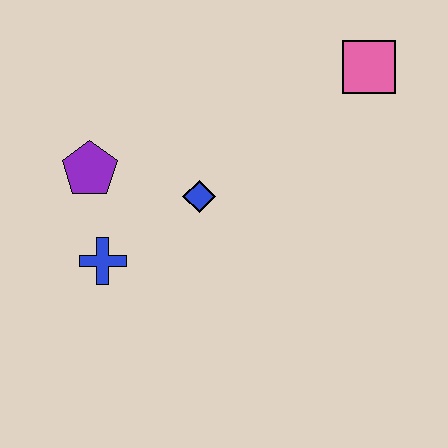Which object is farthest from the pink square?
The blue cross is farthest from the pink square.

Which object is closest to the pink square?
The blue diamond is closest to the pink square.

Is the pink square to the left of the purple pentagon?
No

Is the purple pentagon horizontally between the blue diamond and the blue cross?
No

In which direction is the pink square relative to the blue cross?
The pink square is to the right of the blue cross.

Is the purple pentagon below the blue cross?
No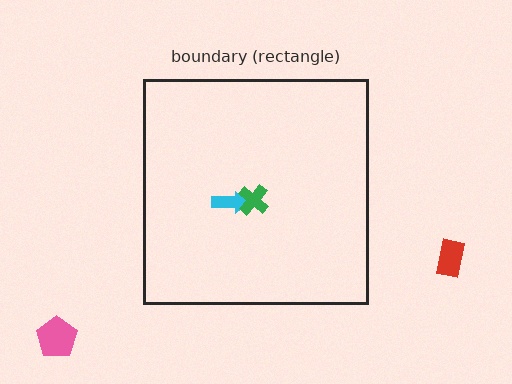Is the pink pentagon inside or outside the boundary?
Outside.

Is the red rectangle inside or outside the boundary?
Outside.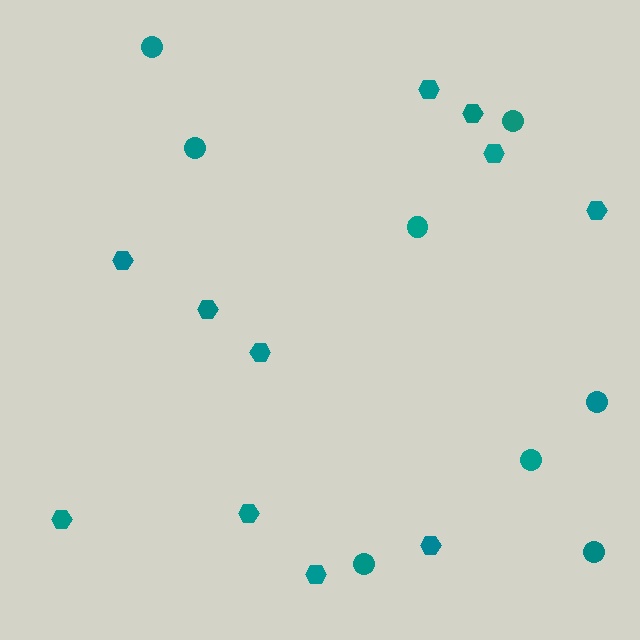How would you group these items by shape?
There are 2 groups: one group of circles (8) and one group of hexagons (11).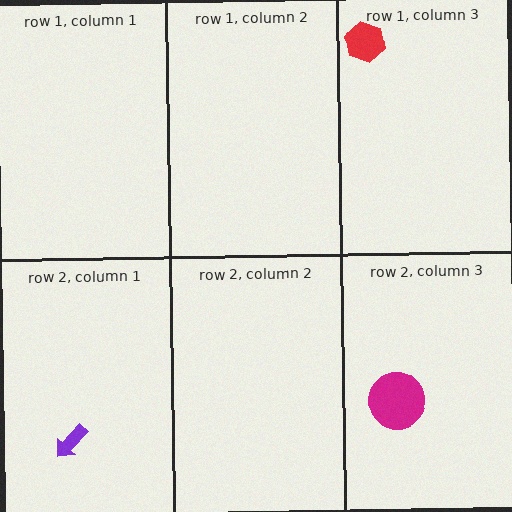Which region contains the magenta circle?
The row 2, column 3 region.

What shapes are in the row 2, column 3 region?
The magenta circle.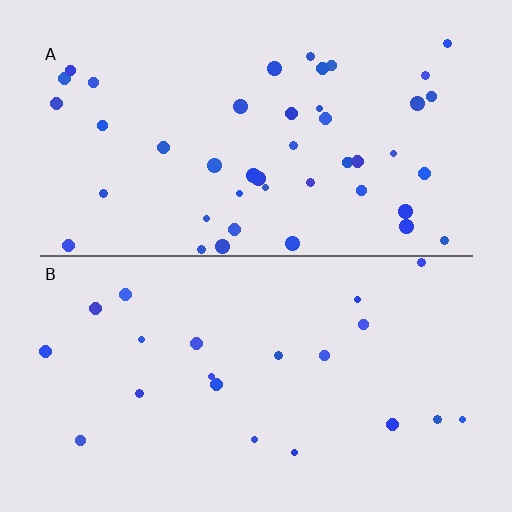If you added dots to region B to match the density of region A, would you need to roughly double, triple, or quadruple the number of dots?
Approximately double.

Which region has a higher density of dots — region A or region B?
A (the top).